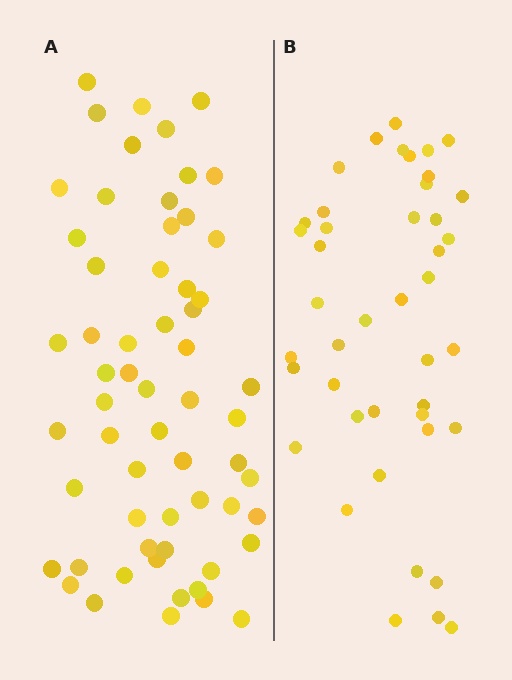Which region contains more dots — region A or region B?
Region A (the left region) has more dots.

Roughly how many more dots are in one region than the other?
Region A has approximately 15 more dots than region B.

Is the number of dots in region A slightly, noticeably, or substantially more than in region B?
Region A has noticeably more, but not dramatically so. The ratio is roughly 1.4 to 1.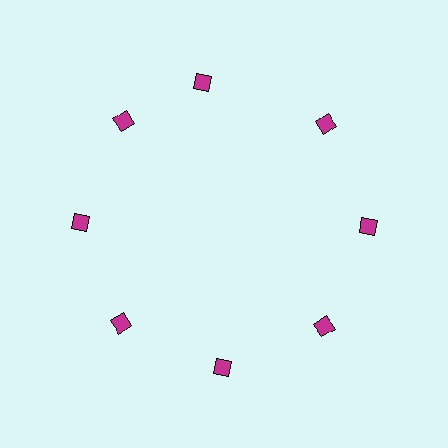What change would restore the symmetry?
The symmetry would be restored by rotating it back into even spacing with its neighbors so that all 8 diamonds sit at equal angles and equal distance from the center.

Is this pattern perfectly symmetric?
No. The 8 magenta diamonds are arranged in a ring, but one element near the 12 o'clock position is rotated out of alignment along the ring, breaking the 8-fold rotational symmetry.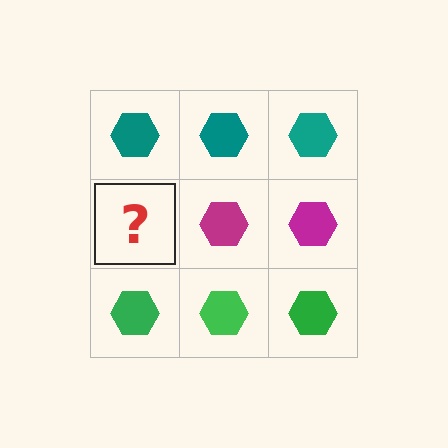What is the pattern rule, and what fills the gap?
The rule is that each row has a consistent color. The gap should be filled with a magenta hexagon.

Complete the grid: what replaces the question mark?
The question mark should be replaced with a magenta hexagon.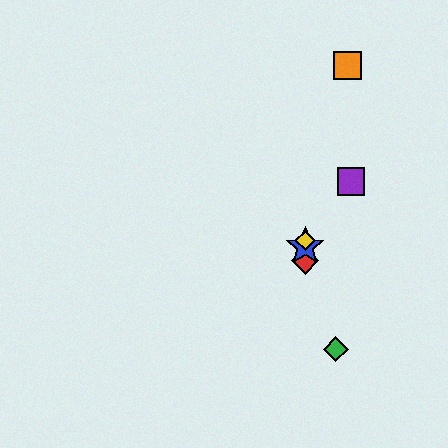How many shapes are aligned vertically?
3 shapes (the red diamond, the blue star, the yellow diamond) are aligned vertically.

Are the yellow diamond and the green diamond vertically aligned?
No, the yellow diamond is at x≈305 and the green diamond is at x≈336.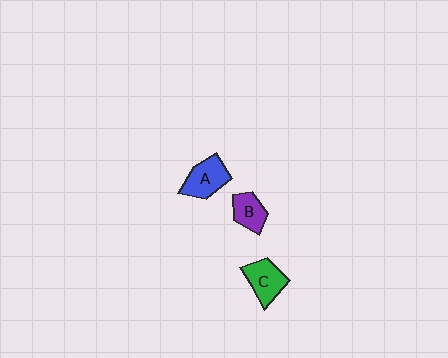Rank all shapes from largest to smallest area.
From largest to smallest: A (blue), C (green), B (purple).